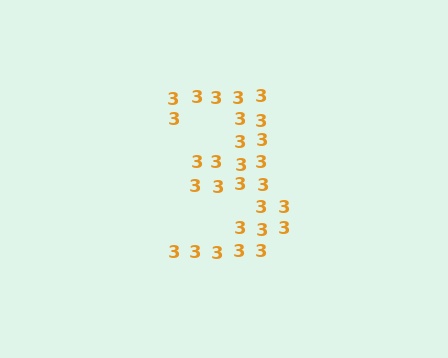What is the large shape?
The large shape is the digit 3.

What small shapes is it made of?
It is made of small digit 3's.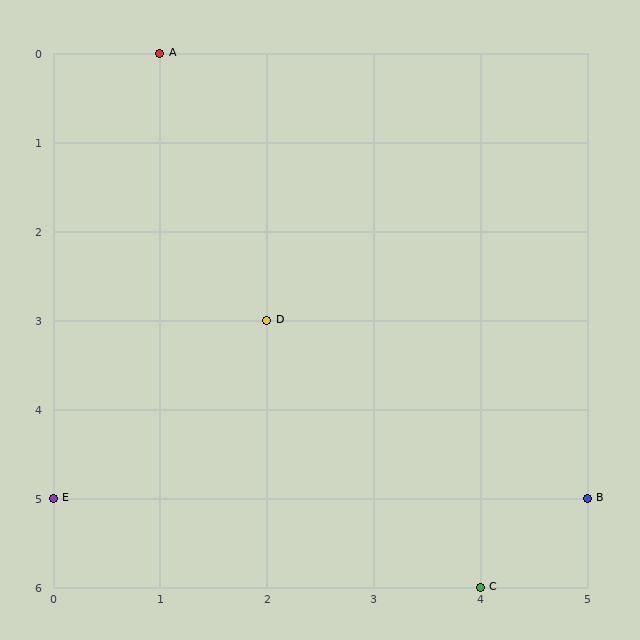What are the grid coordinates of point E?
Point E is at grid coordinates (0, 5).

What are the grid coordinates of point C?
Point C is at grid coordinates (4, 6).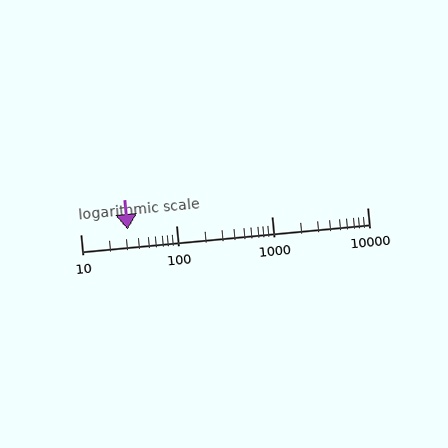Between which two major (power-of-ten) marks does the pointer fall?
The pointer is between 10 and 100.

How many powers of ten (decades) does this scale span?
The scale spans 3 decades, from 10 to 10000.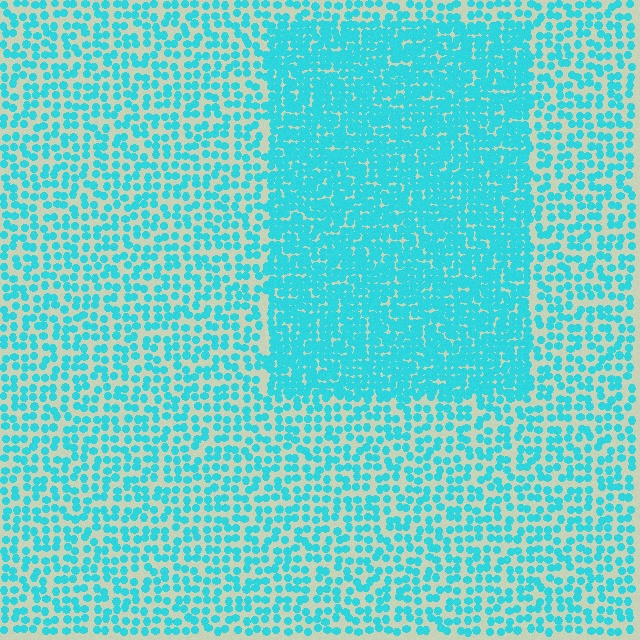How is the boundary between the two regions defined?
The boundary is defined by a change in element density (approximately 2.0x ratio). All elements are the same color, size, and shape.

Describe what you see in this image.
The image contains small cyan elements arranged at two different densities. A rectangle-shaped region is visible where the elements are more densely packed than the surrounding area.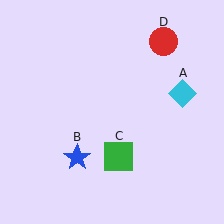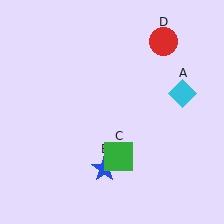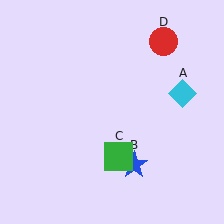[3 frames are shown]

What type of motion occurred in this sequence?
The blue star (object B) rotated counterclockwise around the center of the scene.